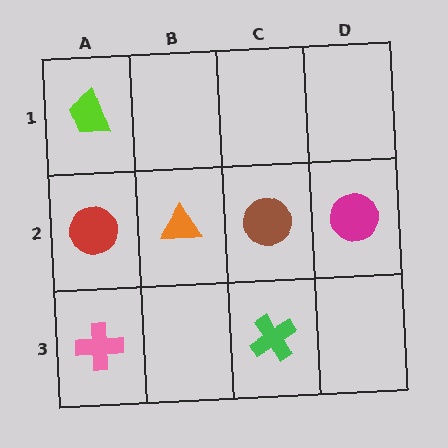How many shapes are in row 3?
2 shapes.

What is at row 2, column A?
A red circle.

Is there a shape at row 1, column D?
No, that cell is empty.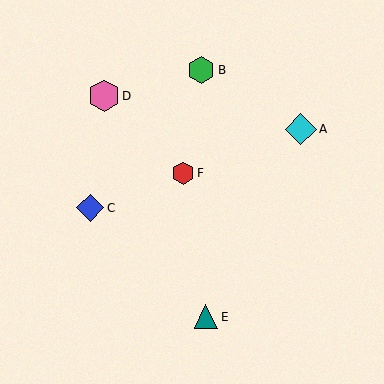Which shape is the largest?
The cyan diamond (labeled A) is the largest.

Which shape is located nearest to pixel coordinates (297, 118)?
The cyan diamond (labeled A) at (301, 129) is nearest to that location.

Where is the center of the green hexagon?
The center of the green hexagon is at (201, 70).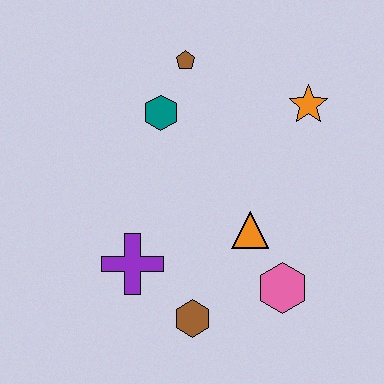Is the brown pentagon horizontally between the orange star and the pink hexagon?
No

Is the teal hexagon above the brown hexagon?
Yes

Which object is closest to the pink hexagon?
The orange triangle is closest to the pink hexagon.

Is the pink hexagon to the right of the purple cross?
Yes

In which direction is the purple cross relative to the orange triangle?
The purple cross is to the left of the orange triangle.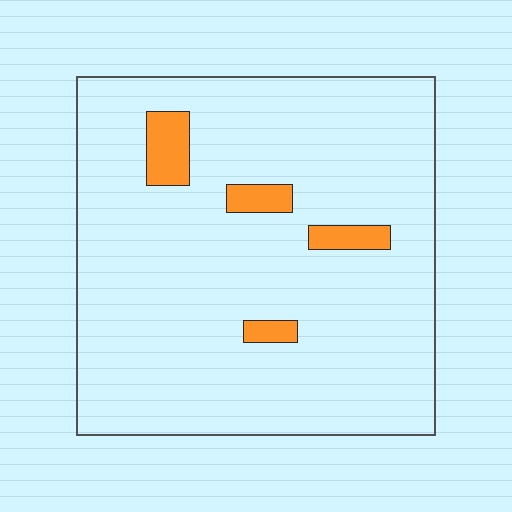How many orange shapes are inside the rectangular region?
4.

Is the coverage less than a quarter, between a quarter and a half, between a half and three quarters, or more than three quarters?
Less than a quarter.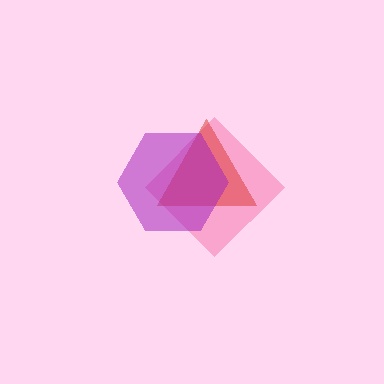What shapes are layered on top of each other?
The layered shapes are: a pink diamond, a red triangle, a purple hexagon.